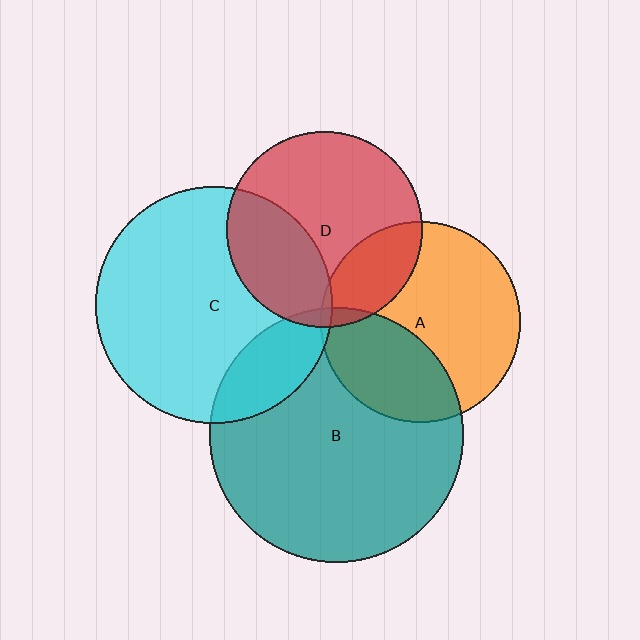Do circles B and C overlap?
Yes.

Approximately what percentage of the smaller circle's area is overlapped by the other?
Approximately 20%.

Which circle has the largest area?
Circle B (teal).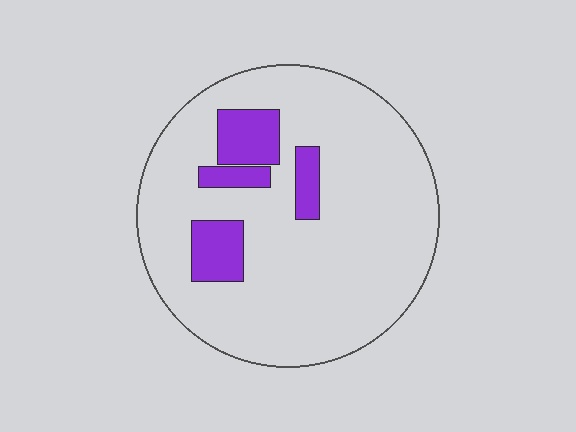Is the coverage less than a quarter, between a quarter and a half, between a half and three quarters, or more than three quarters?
Less than a quarter.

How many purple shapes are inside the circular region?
4.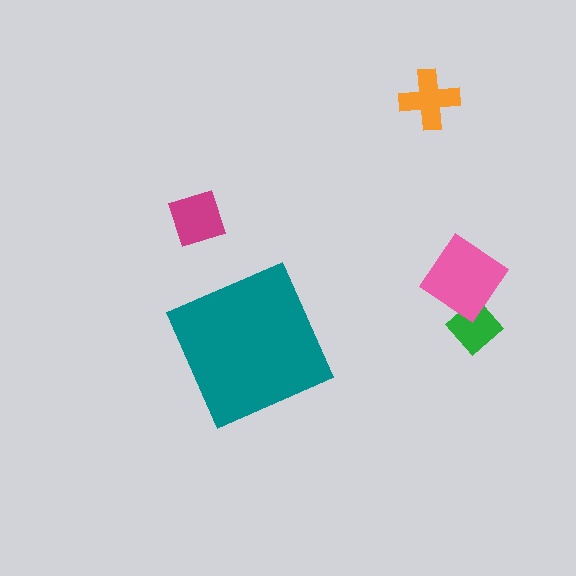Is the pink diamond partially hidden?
No, the pink diamond is fully visible.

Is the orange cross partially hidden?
No, the orange cross is fully visible.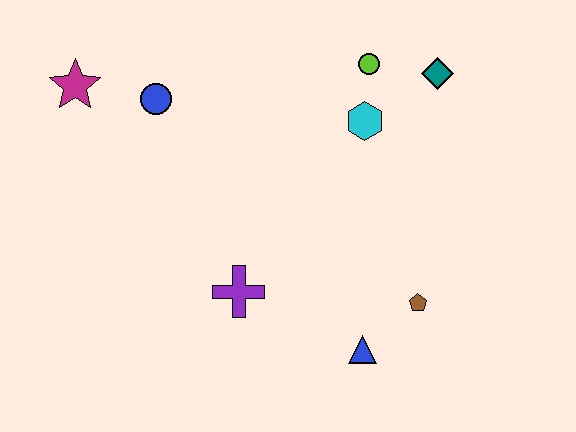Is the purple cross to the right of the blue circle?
Yes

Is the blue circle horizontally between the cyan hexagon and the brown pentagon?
No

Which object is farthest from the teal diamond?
The magenta star is farthest from the teal diamond.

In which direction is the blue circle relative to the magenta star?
The blue circle is to the right of the magenta star.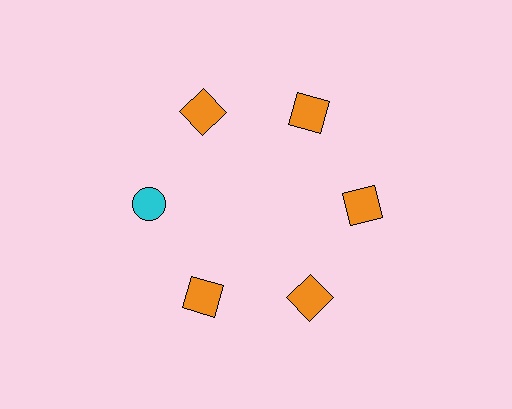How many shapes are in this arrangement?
There are 6 shapes arranged in a ring pattern.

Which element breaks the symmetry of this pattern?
The cyan circle at roughly the 9 o'clock position breaks the symmetry. All other shapes are orange squares.